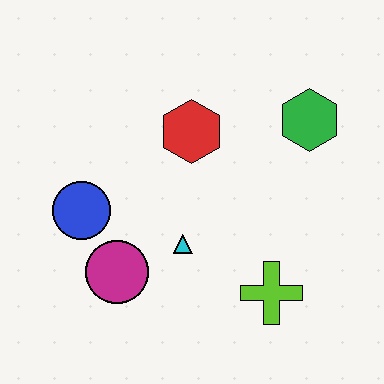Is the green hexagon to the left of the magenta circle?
No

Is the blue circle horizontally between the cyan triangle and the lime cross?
No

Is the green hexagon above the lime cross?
Yes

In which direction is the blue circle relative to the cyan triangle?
The blue circle is to the left of the cyan triangle.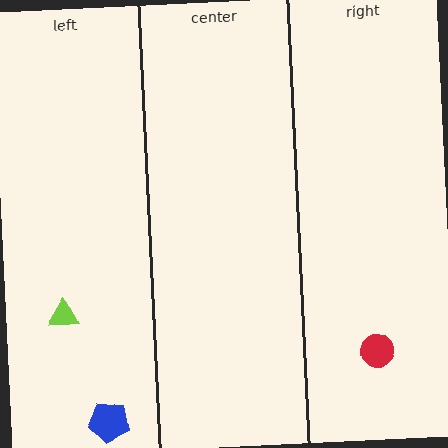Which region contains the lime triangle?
The left region.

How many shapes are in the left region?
2.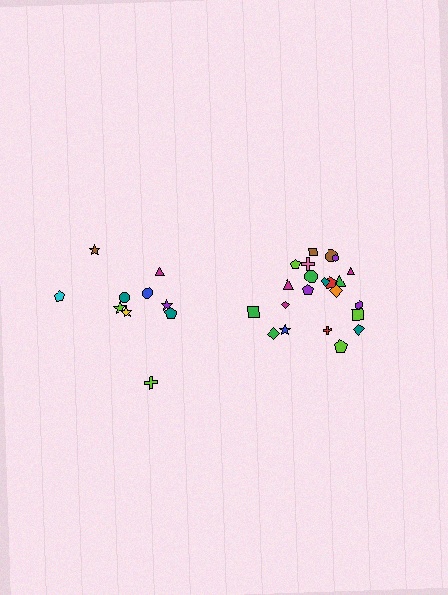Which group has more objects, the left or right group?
The right group.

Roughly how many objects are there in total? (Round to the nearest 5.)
Roughly 30 objects in total.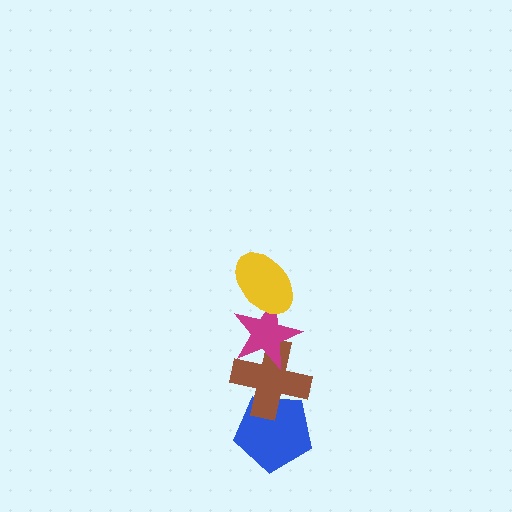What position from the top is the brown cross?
The brown cross is 3rd from the top.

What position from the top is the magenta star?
The magenta star is 2nd from the top.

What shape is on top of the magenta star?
The yellow ellipse is on top of the magenta star.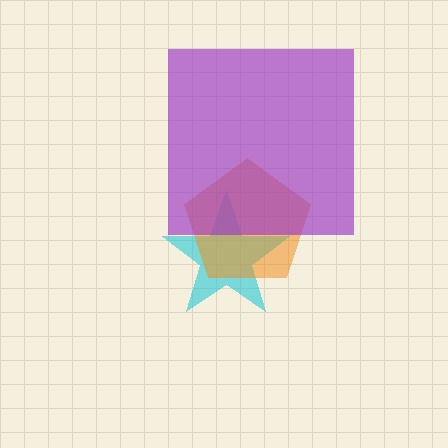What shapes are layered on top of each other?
The layered shapes are: a cyan star, an orange pentagon, a purple square.